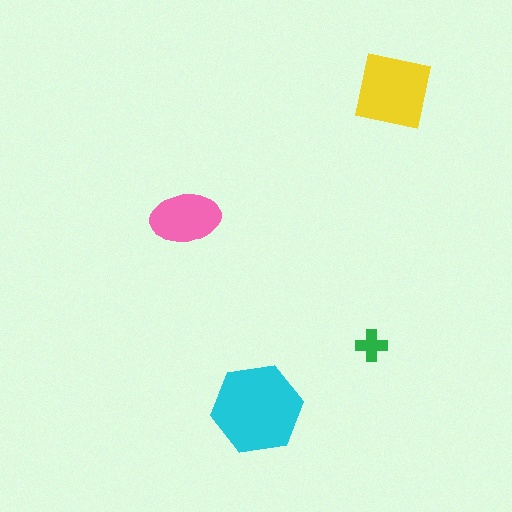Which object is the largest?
The cyan hexagon.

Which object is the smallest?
The green cross.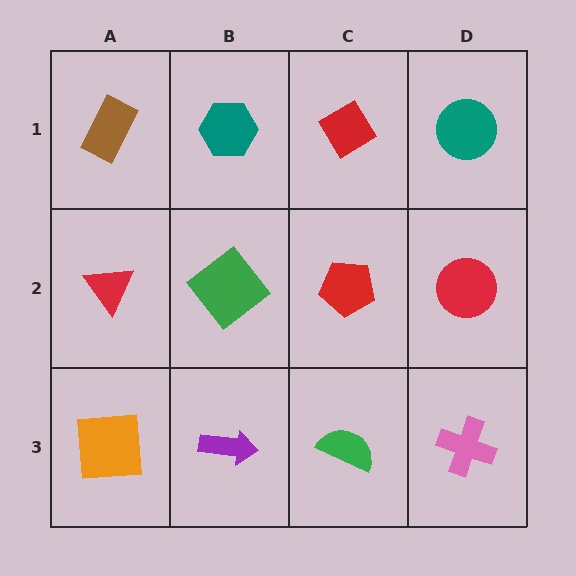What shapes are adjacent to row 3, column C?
A red pentagon (row 2, column C), a purple arrow (row 3, column B), a pink cross (row 3, column D).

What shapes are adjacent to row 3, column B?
A green diamond (row 2, column B), an orange square (row 3, column A), a green semicircle (row 3, column C).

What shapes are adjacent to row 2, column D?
A teal circle (row 1, column D), a pink cross (row 3, column D), a red pentagon (row 2, column C).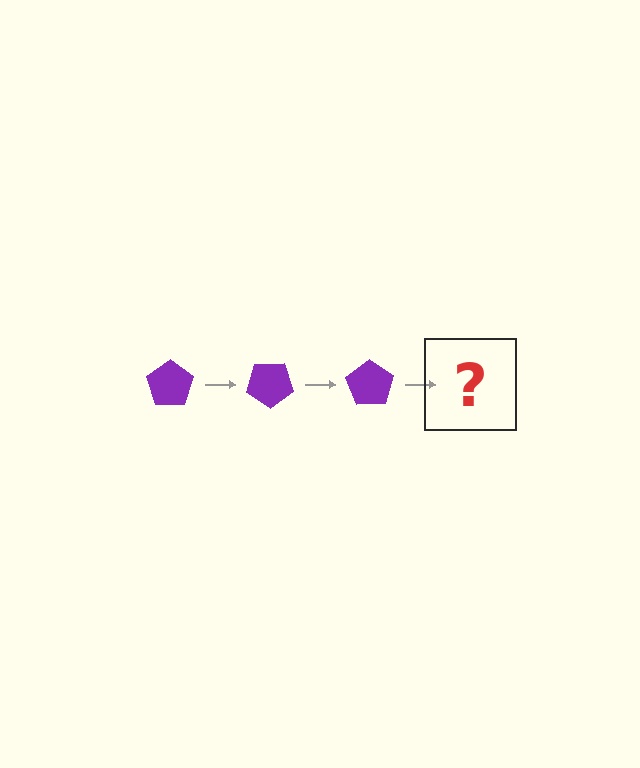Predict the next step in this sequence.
The next step is a purple pentagon rotated 105 degrees.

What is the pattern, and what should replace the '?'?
The pattern is that the pentagon rotates 35 degrees each step. The '?' should be a purple pentagon rotated 105 degrees.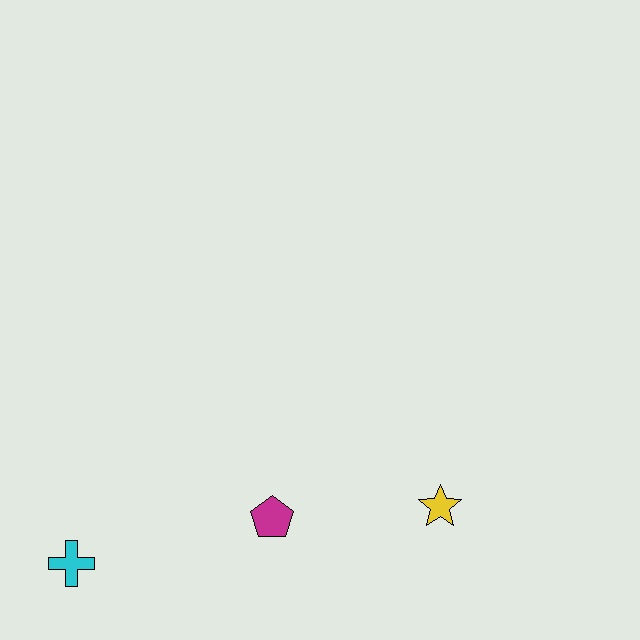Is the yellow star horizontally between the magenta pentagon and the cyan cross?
No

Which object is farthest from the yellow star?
The cyan cross is farthest from the yellow star.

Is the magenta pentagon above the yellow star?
No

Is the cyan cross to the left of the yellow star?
Yes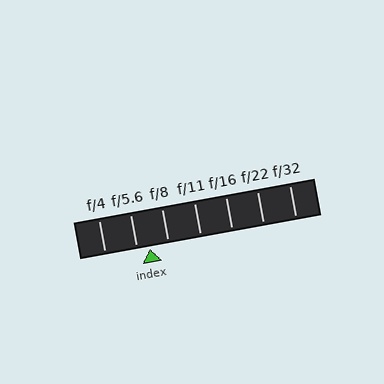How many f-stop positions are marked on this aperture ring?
There are 7 f-stop positions marked.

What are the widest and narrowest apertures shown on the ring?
The widest aperture shown is f/4 and the narrowest is f/32.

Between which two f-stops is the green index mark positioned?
The index mark is between f/5.6 and f/8.